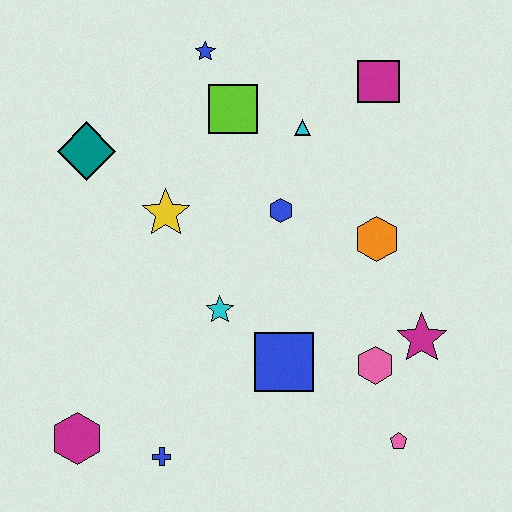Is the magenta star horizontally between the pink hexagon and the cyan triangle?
No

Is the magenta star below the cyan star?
Yes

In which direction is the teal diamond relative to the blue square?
The teal diamond is above the blue square.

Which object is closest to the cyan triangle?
The lime square is closest to the cyan triangle.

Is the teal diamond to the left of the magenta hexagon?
No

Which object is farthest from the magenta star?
The teal diamond is farthest from the magenta star.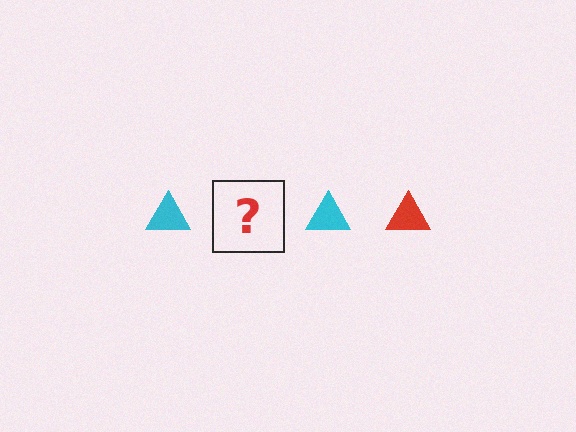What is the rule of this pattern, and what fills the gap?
The rule is that the pattern cycles through cyan, red triangles. The gap should be filled with a red triangle.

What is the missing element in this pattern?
The missing element is a red triangle.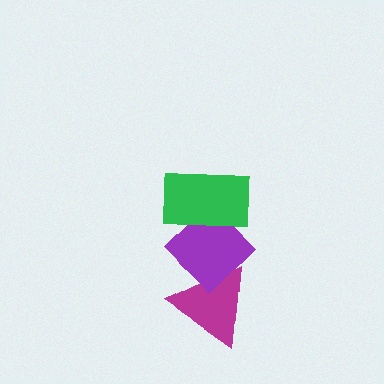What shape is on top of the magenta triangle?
The purple diamond is on top of the magenta triangle.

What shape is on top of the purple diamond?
The green rectangle is on top of the purple diamond.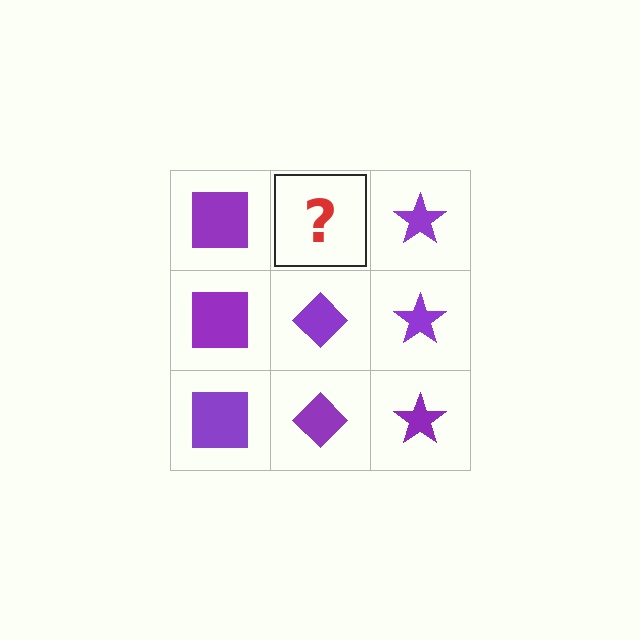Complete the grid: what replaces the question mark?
The question mark should be replaced with a purple diamond.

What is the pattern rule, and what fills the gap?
The rule is that each column has a consistent shape. The gap should be filled with a purple diamond.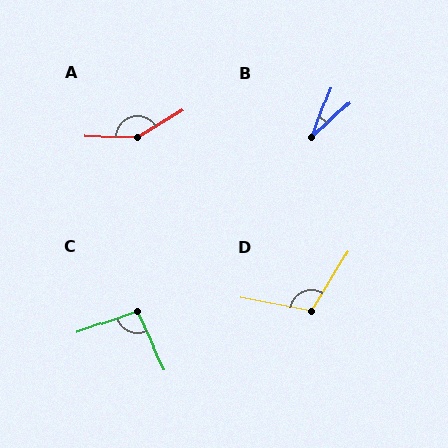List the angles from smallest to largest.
B (26°), C (96°), D (111°), A (148°).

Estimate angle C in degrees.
Approximately 96 degrees.